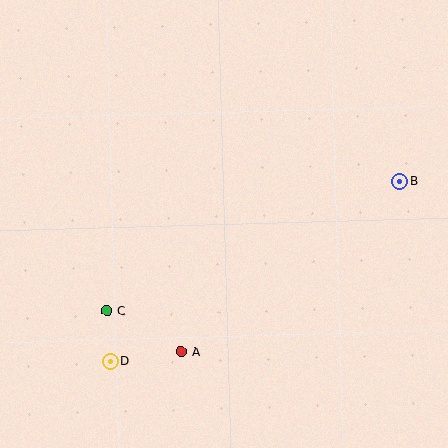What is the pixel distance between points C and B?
The distance between C and B is 320 pixels.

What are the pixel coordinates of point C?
Point C is at (107, 311).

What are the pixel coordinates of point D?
Point D is at (110, 362).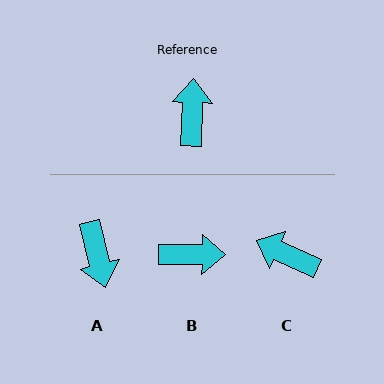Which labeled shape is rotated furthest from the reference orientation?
A, about 165 degrees away.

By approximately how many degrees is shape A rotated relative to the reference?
Approximately 165 degrees clockwise.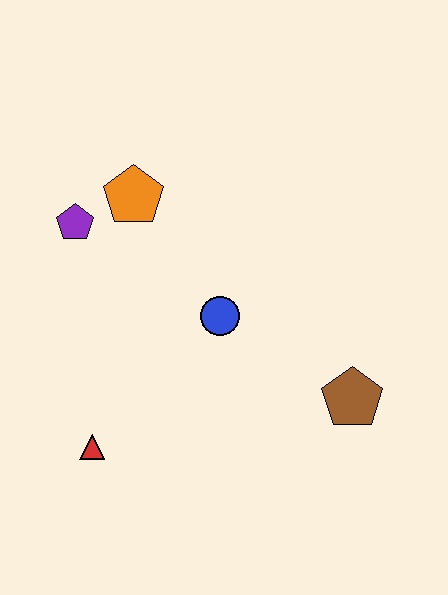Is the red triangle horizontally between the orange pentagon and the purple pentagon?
Yes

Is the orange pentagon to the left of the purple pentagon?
No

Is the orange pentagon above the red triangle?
Yes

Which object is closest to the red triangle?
The blue circle is closest to the red triangle.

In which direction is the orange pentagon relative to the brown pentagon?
The orange pentagon is to the left of the brown pentagon.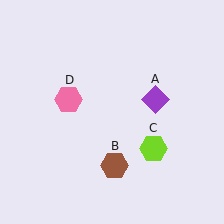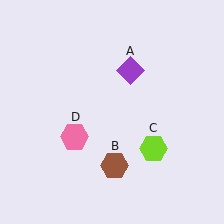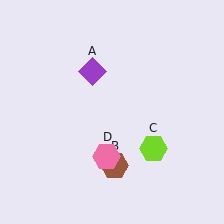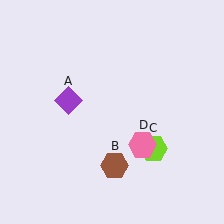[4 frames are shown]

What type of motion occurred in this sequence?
The purple diamond (object A), pink hexagon (object D) rotated counterclockwise around the center of the scene.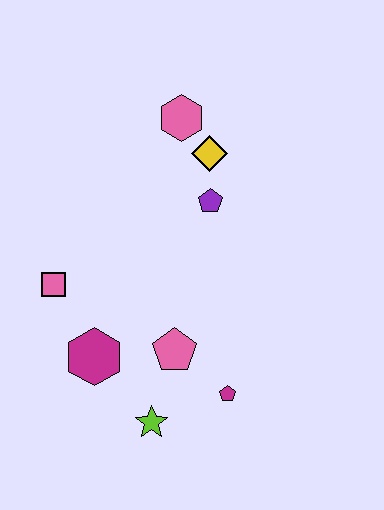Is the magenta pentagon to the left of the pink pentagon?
No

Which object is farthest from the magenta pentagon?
The pink hexagon is farthest from the magenta pentagon.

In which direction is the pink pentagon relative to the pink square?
The pink pentagon is to the right of the pink square.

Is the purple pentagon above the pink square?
Yes